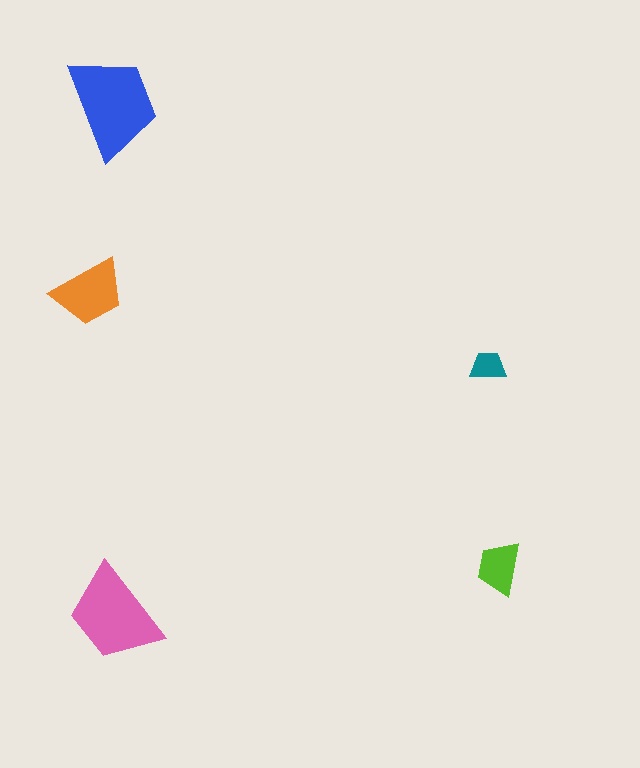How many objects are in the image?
There are 5 objects in the image.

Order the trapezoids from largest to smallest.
the blue one, the pink one, the orange one, the lime one, the teal one.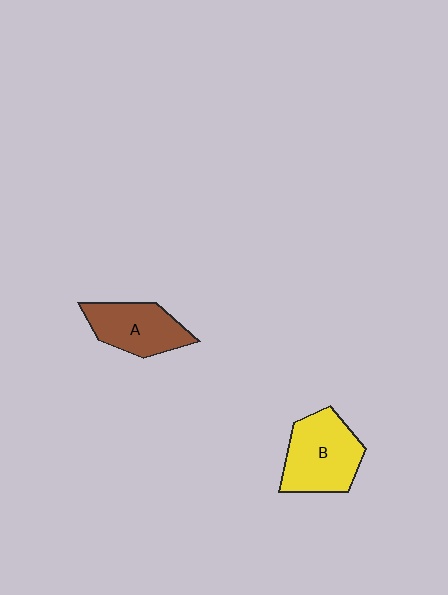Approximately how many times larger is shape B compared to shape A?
Approximately 1.2 times.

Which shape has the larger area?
Shape B (yellow).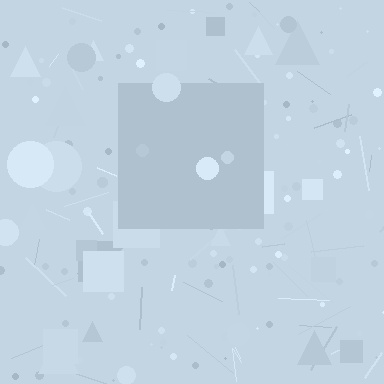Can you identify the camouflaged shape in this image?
The camouflaged shape is a square.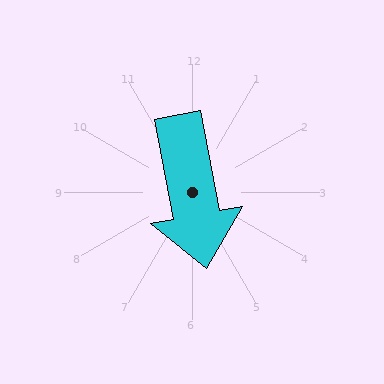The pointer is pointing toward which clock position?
Roughly 6 o'clock.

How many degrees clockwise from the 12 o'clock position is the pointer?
Approximately 169 degrees.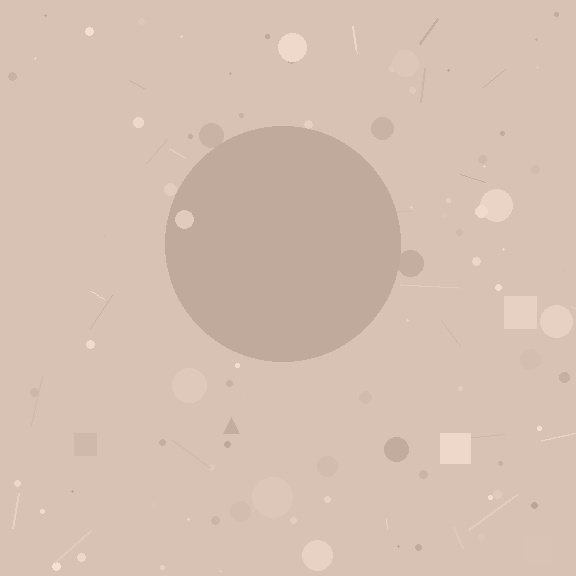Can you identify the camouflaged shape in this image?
The camouflaged shape is a circle.